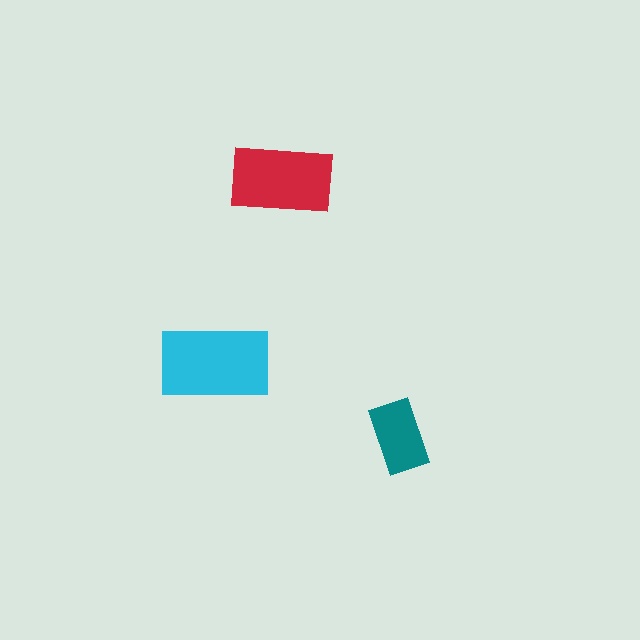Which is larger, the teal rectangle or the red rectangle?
The red one.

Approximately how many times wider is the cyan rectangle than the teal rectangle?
About 1.5 times wider.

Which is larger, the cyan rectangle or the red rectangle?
The cyan one.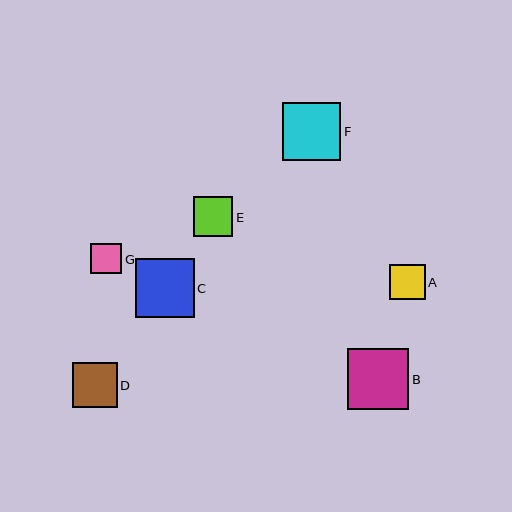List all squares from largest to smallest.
From largest to smallest: B, C, F, D, E, A, G.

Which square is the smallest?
Square G is the smallest with a size of approximately 31 pixels.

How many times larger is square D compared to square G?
Square D is approximately 1.5 times the size of square G.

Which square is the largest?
Square B is the largest with a size of approximately 61 pixels.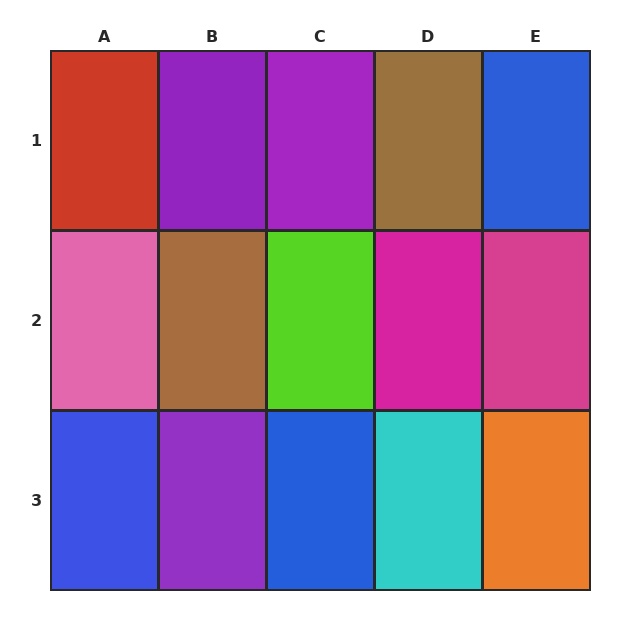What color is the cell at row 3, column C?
Blue.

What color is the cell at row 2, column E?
Magenta.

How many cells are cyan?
1 cell is cyan.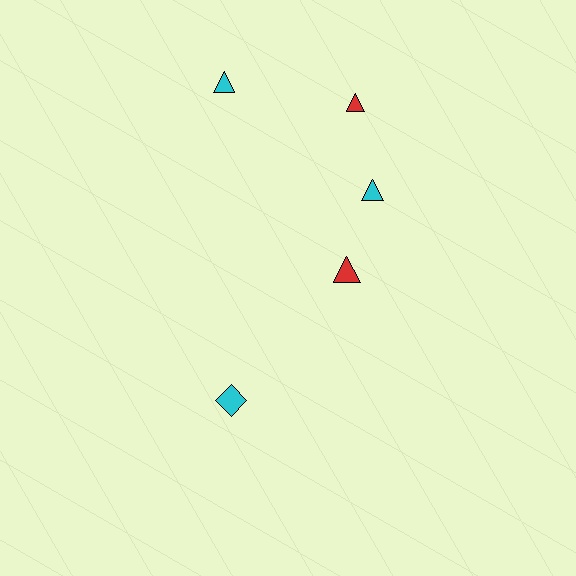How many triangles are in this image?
There are 4 triangles.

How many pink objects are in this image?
There are no pink objects.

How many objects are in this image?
There are 5 objects.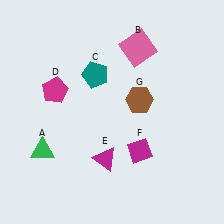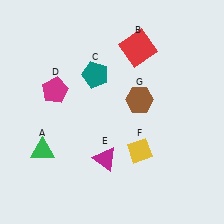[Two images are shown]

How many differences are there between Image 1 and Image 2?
There are 2 differences between the two images.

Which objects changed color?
B changed from pink to red. F changed from magenta to yellow.